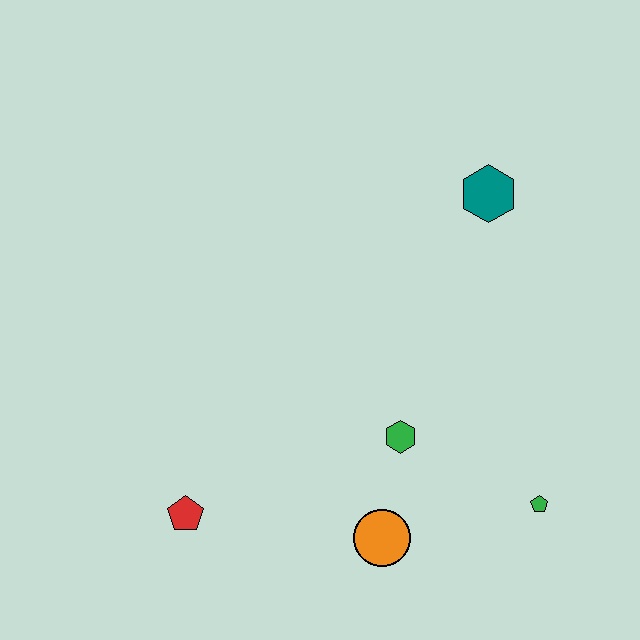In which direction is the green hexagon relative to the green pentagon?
The green hexagon is to the left of the green pentagon.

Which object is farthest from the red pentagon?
The teal hexagon is farthest from the red pentagon.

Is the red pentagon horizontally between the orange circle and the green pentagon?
No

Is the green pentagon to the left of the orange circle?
No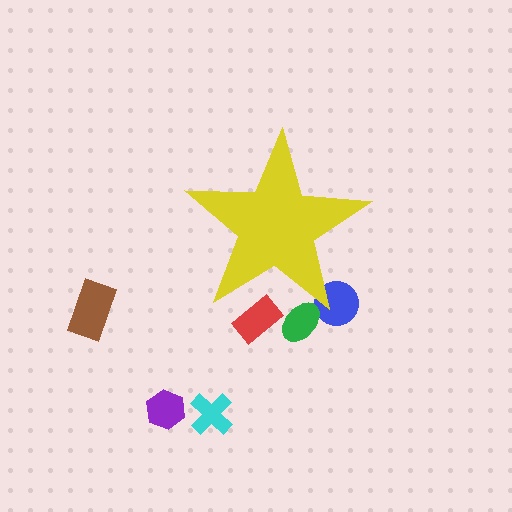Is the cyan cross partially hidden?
No, the cyan cross is fully visible.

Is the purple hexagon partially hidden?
No, the purple hexagon is fully visible.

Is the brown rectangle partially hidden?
No, the brown rectangle is fully visible.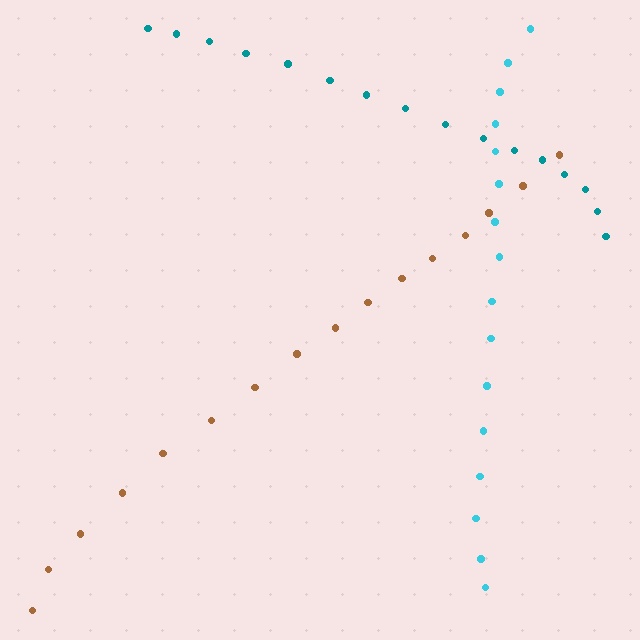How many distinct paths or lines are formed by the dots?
There are 3 distinct paths.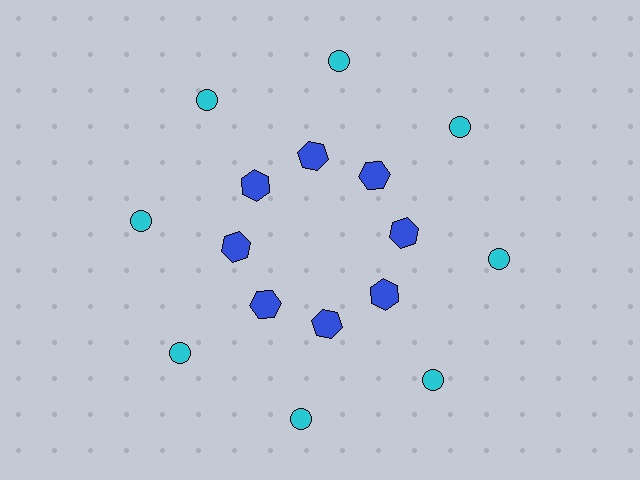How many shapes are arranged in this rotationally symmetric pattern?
There are 16 shapes, arranged in 8 groups of 2.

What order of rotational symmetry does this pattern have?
This pattern has 8-fold rotational symmetry.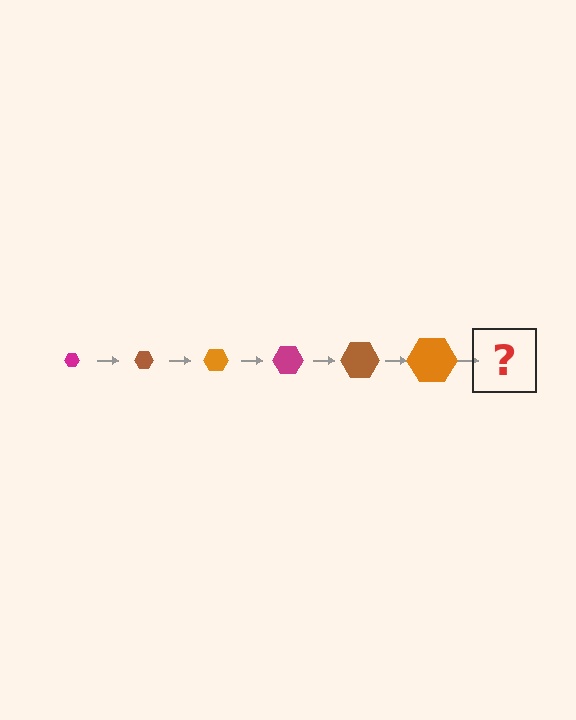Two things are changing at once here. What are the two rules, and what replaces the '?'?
The two rules are that the hexagon grows larger each step and the color cycles through magenta, brown, and orange. The '?' should be a magenta hexagon, larger than the previous one.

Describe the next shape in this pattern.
It should be a magenta hexagon, larger than the previous one.